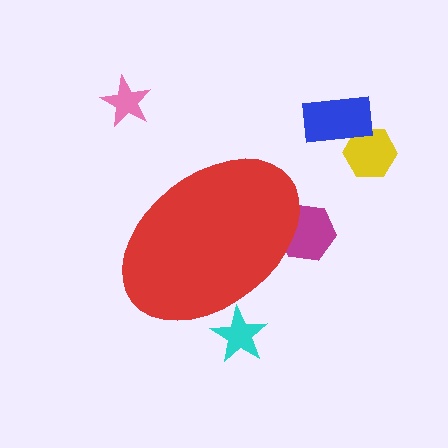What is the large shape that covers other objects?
A red ellipse.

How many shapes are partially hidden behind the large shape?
2 shapes are partially hidden.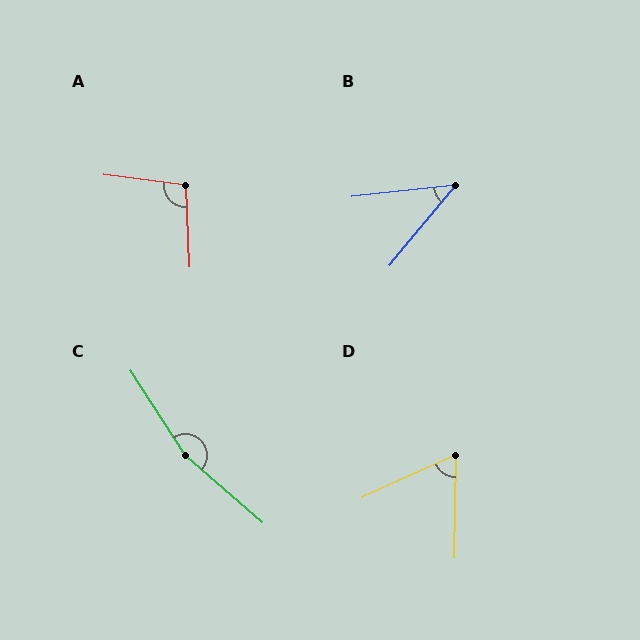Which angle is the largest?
C, at approximately 164 degrees.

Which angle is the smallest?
B, at approximately 44 degrees.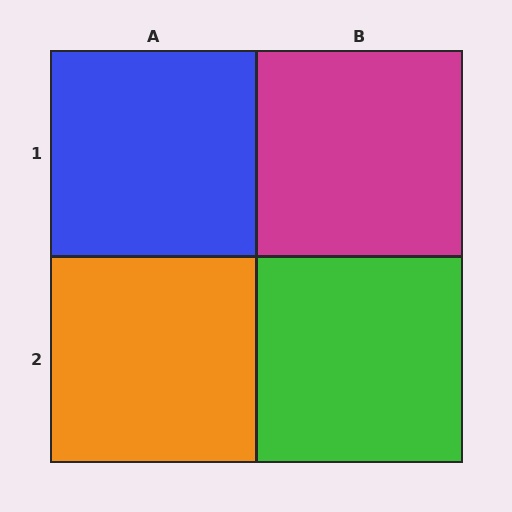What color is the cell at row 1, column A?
Blue.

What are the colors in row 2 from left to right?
Orange, green.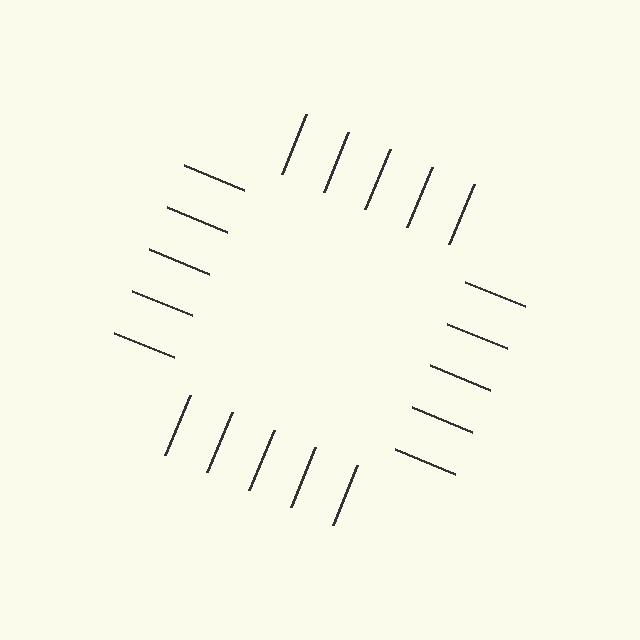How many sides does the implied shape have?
4 sides — the line-ends trace a square.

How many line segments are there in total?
20 — 5 along each of the 4 edges.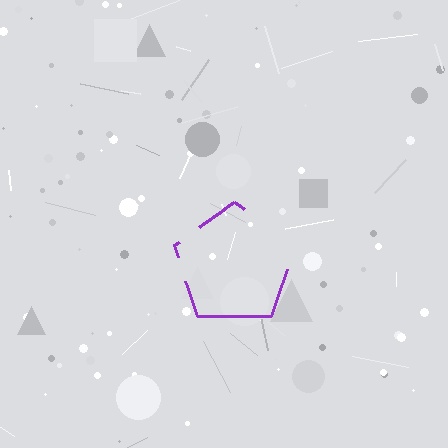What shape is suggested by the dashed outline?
The dashed outline suggests a pentagon.